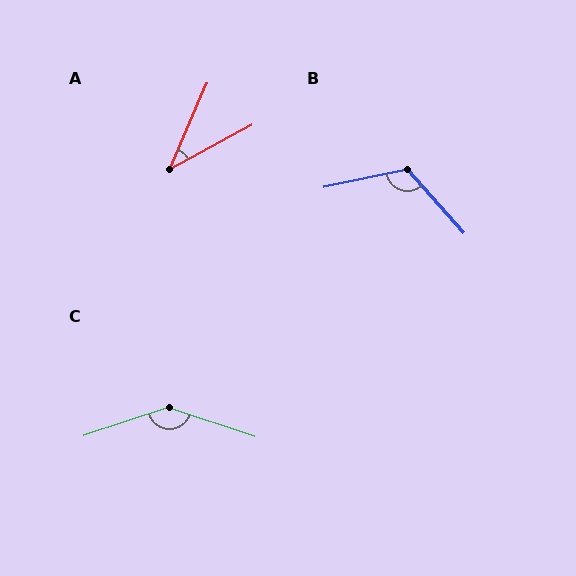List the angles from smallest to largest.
A (38°), B (120°), C (143°).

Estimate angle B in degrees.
Approximately 120 degrees.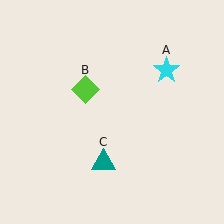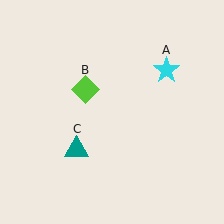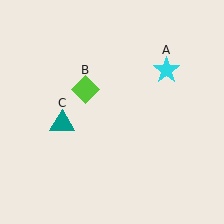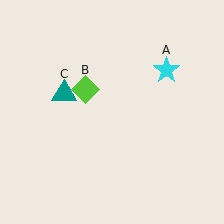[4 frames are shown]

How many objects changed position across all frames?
1 object changed position: teal triangle (object C).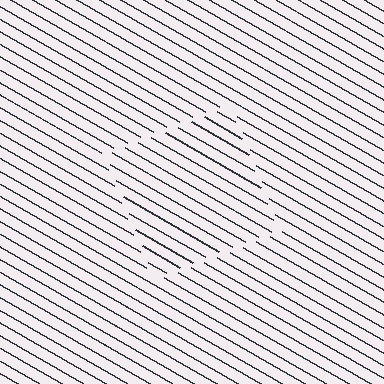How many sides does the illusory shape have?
4 sides — the line-ends trace a square.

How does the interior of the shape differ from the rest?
The interior of the shape contains the same grating, shifted by half a period — the contour is defined by the phase discontinuity where line-ends from the inner and outer gratings abut.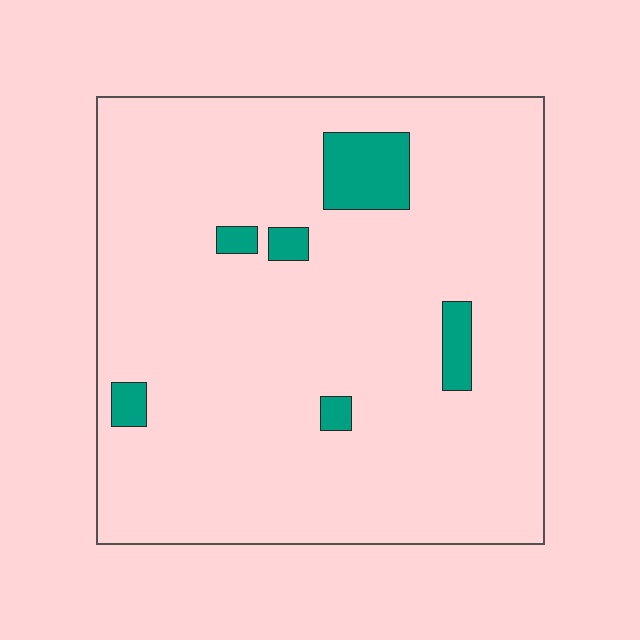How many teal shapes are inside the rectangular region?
6.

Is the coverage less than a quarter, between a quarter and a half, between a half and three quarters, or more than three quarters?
Less than a quarter.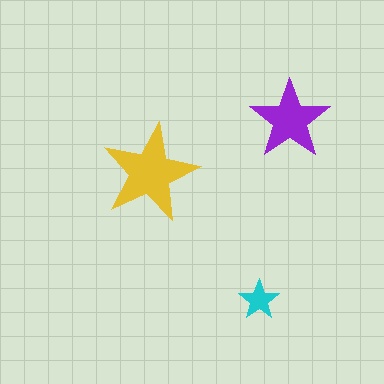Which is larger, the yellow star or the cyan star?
The yellow one.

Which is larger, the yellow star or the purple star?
The yellow one.